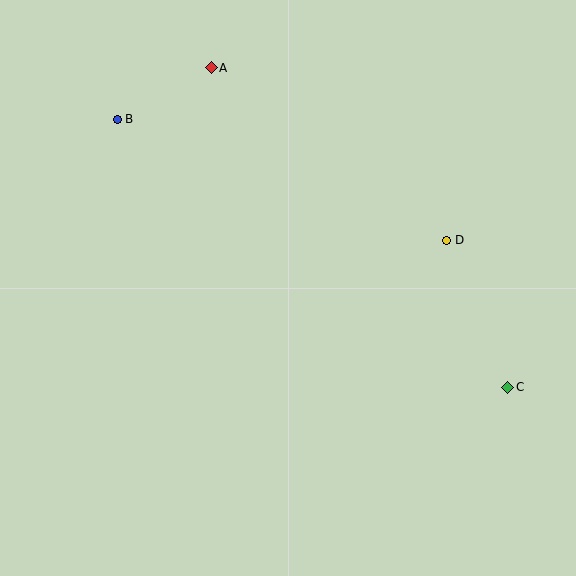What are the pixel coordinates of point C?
Point C is at (508, 387).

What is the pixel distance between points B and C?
The distance between B and C is 474 pixels.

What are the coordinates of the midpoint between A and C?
The midpoint between A and C is at (359, 227).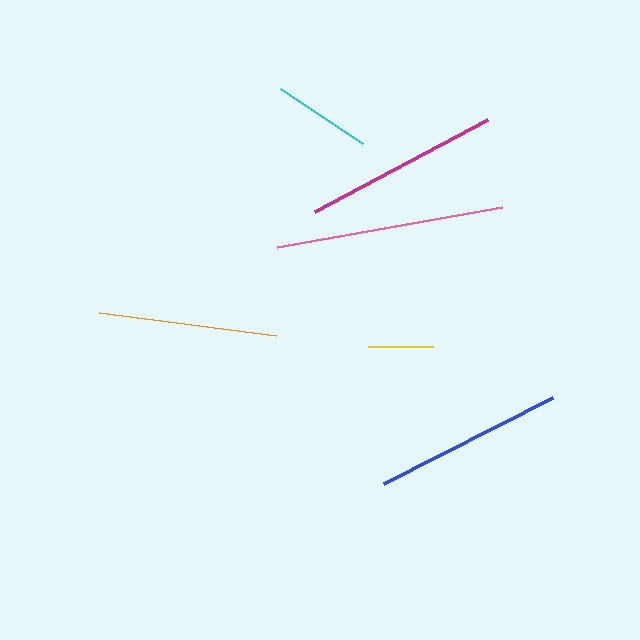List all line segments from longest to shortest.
From longest to shortest: pink, magenta, blue, orange, cyan, yellow.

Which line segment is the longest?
The pink line is the longest at approximately 229 pixels.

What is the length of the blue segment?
The blue segment is approximately 189 pixels long.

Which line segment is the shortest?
The yellow line is the shortest at approximately 65 pixels.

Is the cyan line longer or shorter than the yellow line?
The cyan line is longer than the yellow line.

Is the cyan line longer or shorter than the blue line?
The blue line is longer than the cyan line.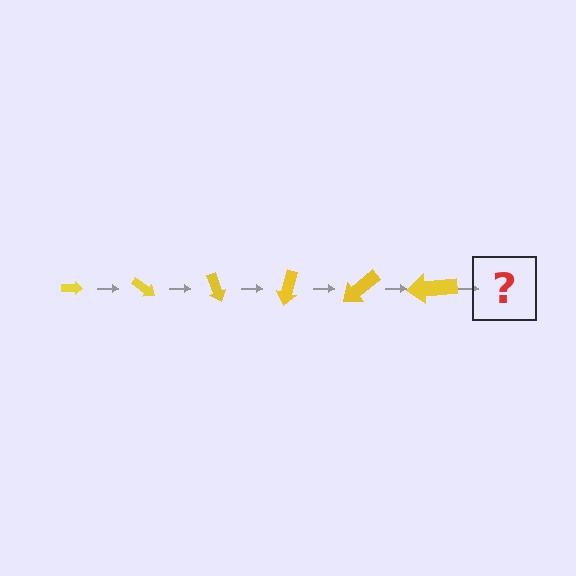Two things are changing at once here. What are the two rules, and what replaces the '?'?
The two rules are that the arrow grows larger each step and it rotates 35 degrees each step. The '?' should be an arrow, larger than the previous one and rotated 210 degrees from the start.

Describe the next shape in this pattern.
It should be an arrow, larger than the previous one and rotated 210 degrees from the start.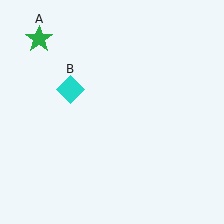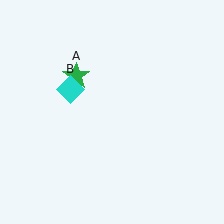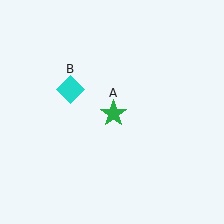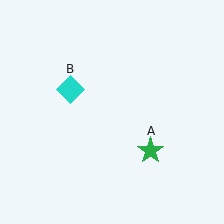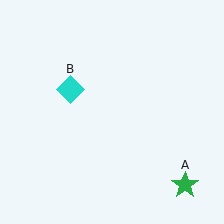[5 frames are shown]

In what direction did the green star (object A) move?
The green star (object A) moved down and to the right.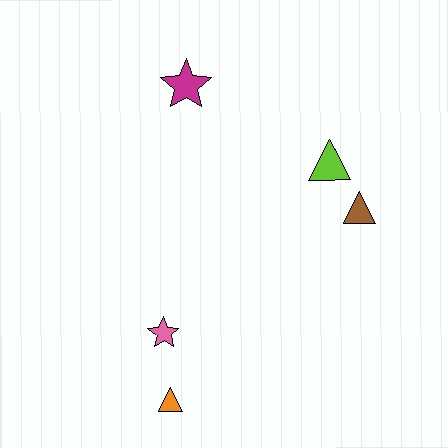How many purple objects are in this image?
There are no purple objects.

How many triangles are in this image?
There are 3 triangles.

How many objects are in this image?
There are 5 objects.